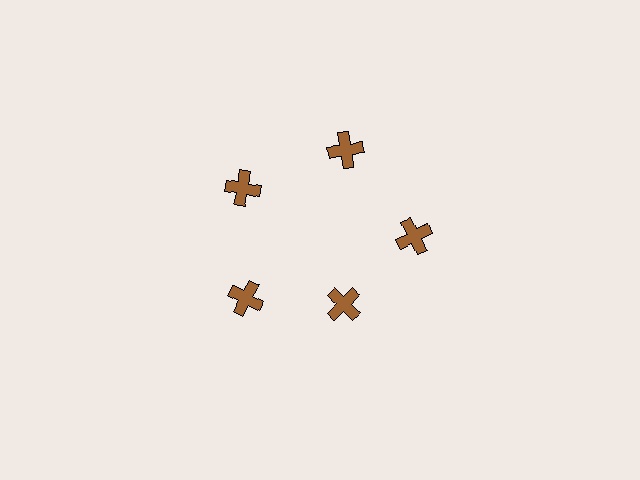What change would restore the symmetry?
The symmetry would be restored by moving it outward, back onto the ring so that all 5 crosses sit at equal angles and equal distance from the center.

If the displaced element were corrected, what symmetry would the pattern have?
It would have 5-fold rotational symmetry — the pattern would map onto itself every 72 degrees.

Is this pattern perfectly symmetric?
No. The 5 brown crosses are arranged in a ring, but one element near the 5 o'clock position is pulled inward toward the center, breaking the 5-fold rotational symmetry.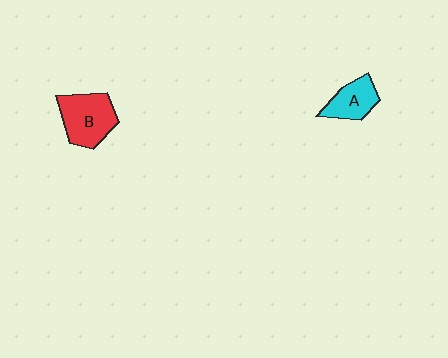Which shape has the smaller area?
Shape A (cyan).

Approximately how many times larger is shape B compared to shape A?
Approximately 1.5 times.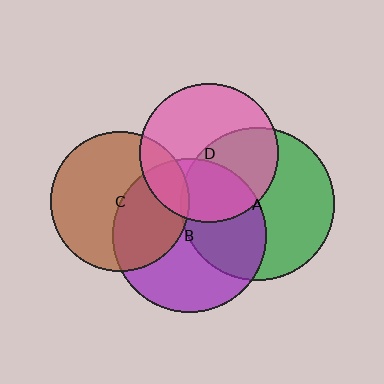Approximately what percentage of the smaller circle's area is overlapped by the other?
Approximately 40%.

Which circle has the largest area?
Circle B (purple).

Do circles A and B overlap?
Yes.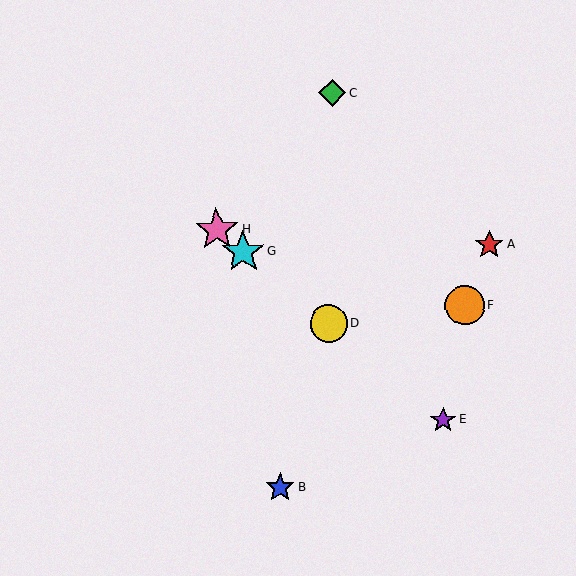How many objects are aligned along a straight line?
4 objects (D, E, G, H) are aligned along a straight line.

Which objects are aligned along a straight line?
Objects D, E, G, H are aligned along a straight line.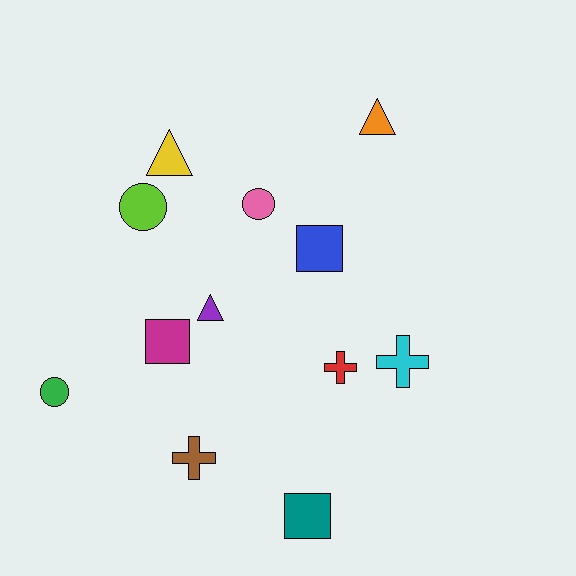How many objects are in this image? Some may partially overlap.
There are 12 objects.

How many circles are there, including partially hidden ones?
There are 3 circles.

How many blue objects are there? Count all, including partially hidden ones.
There is 1 blue object.